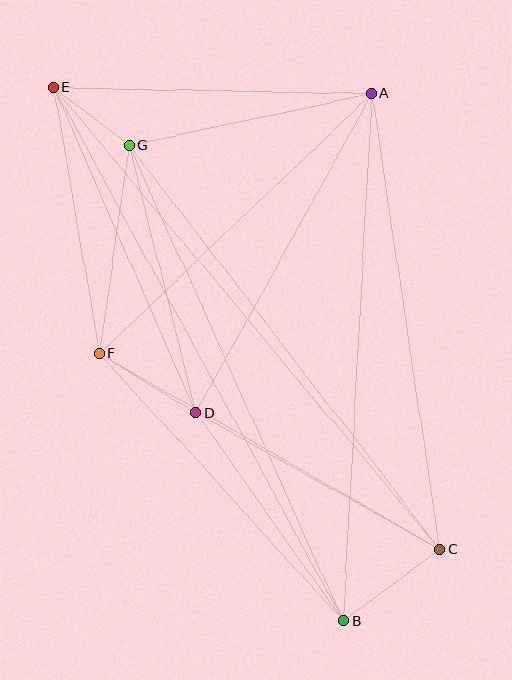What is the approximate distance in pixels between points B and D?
The distance between B and D is approximately 255 pixels.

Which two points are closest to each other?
Points E and G are closest to each other.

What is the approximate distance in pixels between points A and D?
The distance between A and D is approximately 365 pixels.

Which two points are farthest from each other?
Points B and E are farthest from each other.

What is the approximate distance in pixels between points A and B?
The distance between A and B is approximately 528 pixels.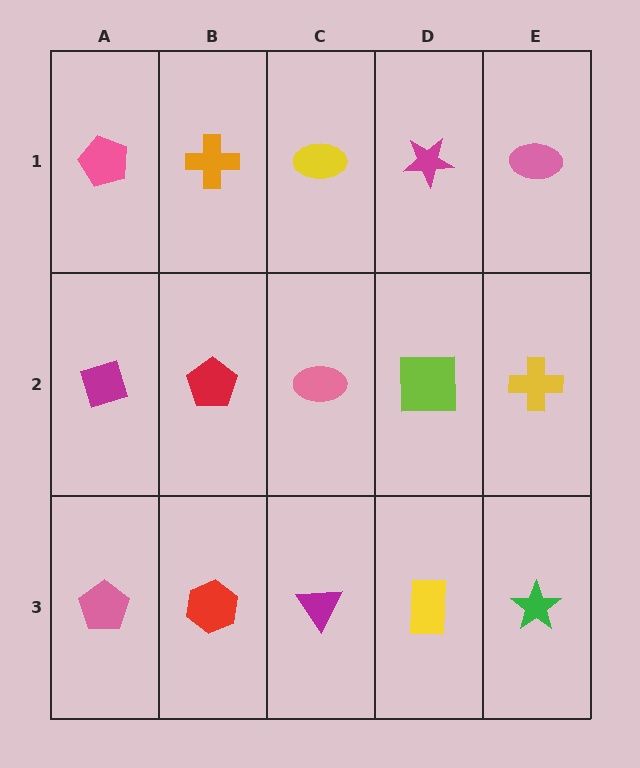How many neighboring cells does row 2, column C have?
4.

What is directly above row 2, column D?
A magenta star.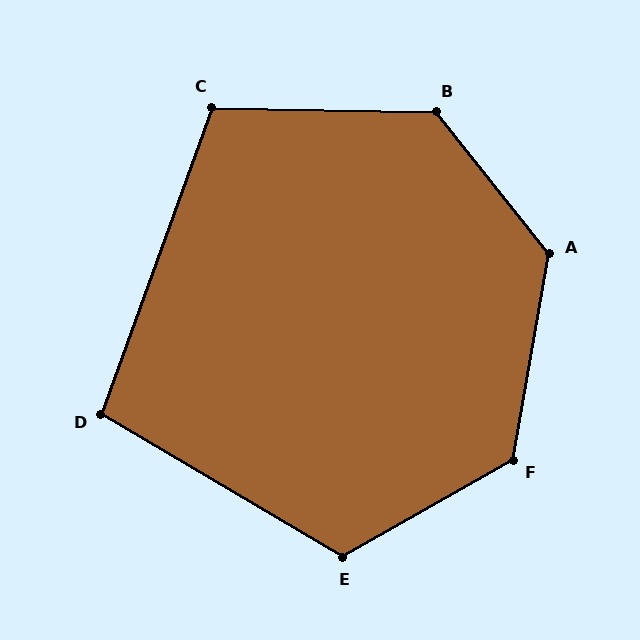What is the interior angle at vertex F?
Approximately 130 degrees (obtuse).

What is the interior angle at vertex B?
Approximately 130 degrees (obtuse).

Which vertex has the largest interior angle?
A, at approximately 132 degrees.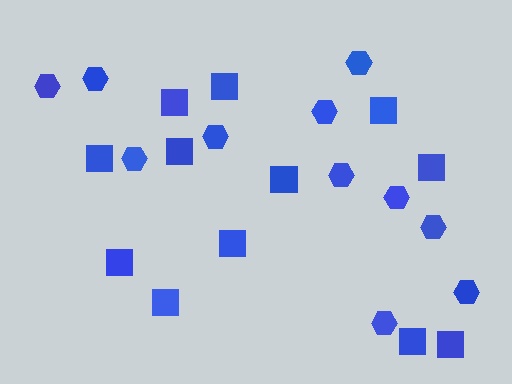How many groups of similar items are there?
There are 2 groups: one group of squares (12) and one group of hexagons (11).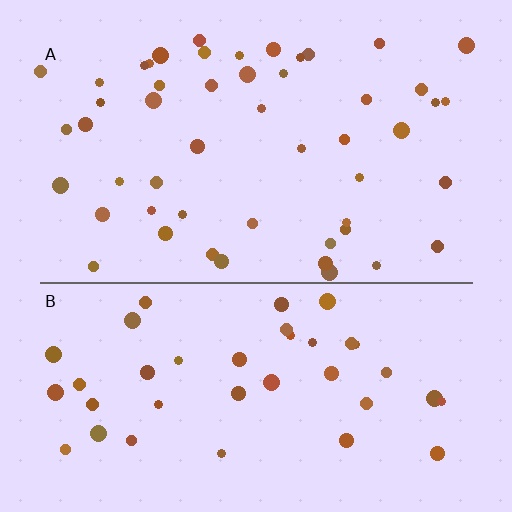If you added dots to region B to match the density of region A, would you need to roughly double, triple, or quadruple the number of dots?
Approximately double.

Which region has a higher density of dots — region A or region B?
A (the top).